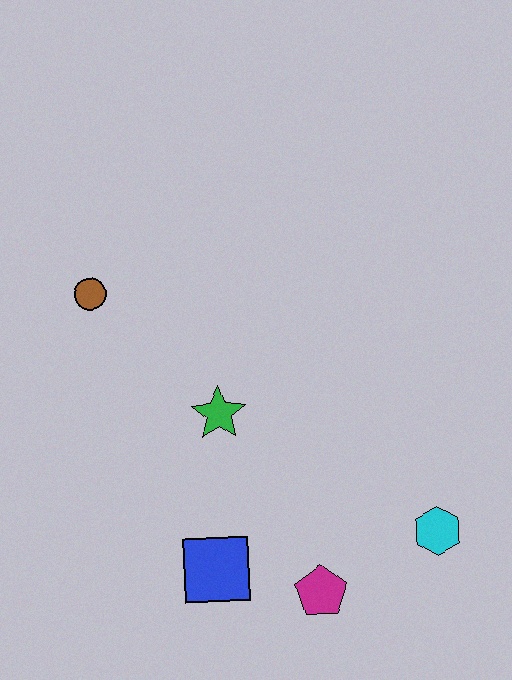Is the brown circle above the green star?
Yes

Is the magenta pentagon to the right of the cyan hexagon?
No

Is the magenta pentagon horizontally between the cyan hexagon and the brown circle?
Yes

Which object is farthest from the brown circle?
The cyan hexagon is farthest from the brown circle.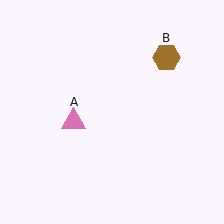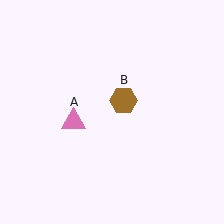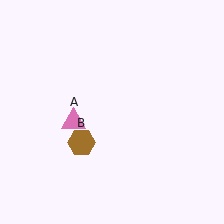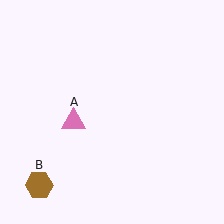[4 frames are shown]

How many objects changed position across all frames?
1 object changed position: brown hexagon (object B).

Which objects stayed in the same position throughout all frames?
Pink triangle (object A) remained stationary.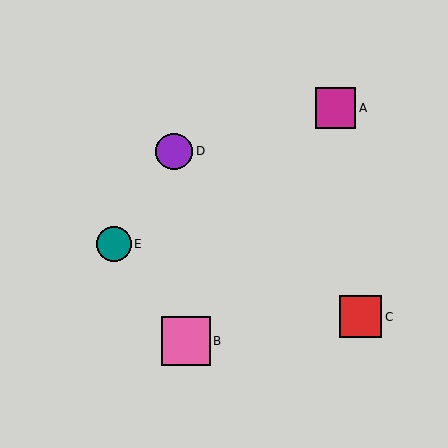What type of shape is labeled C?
Shape C is a red square.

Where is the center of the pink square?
The center of the pink square is at (186, 341).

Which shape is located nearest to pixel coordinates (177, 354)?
The pink square (labeled B) at (186, 341) is nearest to that location.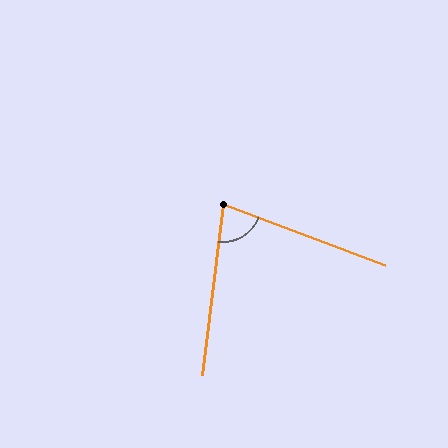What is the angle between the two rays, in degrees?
Approximately 76 degrees.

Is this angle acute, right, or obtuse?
It is acute.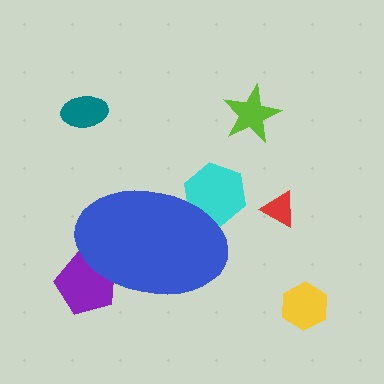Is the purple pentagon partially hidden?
Yes, the purple pentagon is partially hidden behind the blue ellipse.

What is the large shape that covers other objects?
A blue ellipse.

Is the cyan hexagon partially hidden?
Yes, the cyan hexagon is partially hidden behind the blue ellipse.